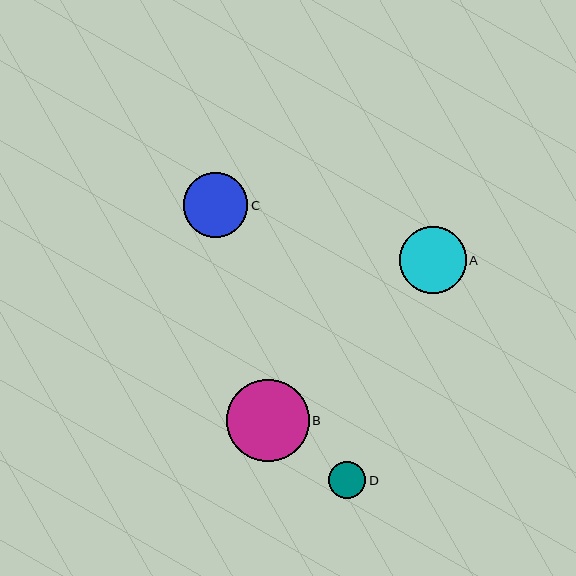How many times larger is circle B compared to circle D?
Circle B is approximately 2.2 times the size of circle D.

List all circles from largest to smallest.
From largest to smallest: B, A, C, D.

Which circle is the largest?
Circle B is the largest with a size of approximately 82 pixels.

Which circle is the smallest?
Circle D is the smallest with a size of approximately 37 pixels.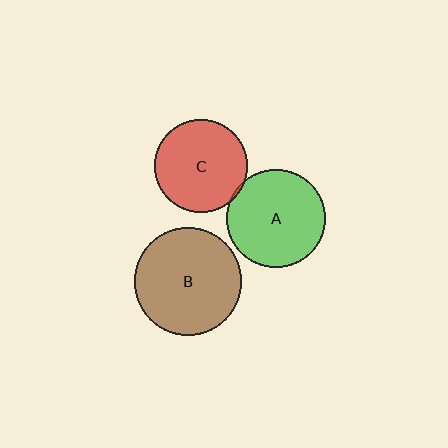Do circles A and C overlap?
Yes.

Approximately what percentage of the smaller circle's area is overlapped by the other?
Approximately 5%.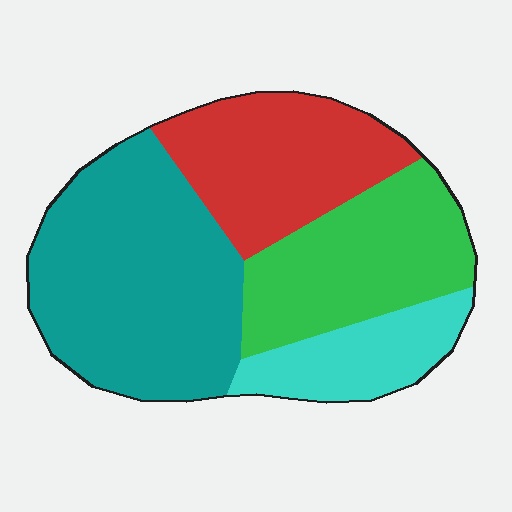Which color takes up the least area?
Cyan, at roughly 15%.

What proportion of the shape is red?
Red takes up about one quarter (1/4) of the shape.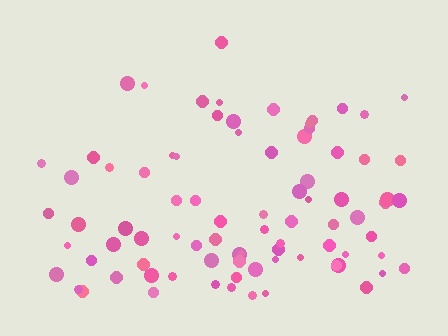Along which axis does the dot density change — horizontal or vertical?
Vertical.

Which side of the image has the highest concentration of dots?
The bottom.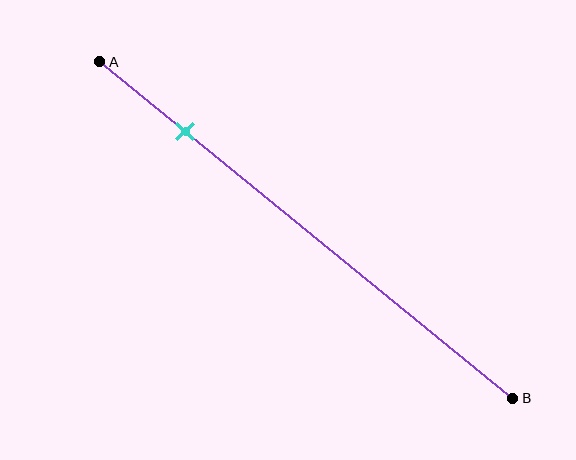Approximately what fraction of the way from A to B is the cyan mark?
The cyan mark is approximately 20% of the way from A to B.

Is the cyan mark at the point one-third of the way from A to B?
No, the mark is at about 20% from A, not at the 33% one-third point.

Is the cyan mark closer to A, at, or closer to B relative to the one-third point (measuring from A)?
The cyan mark is closer to point A than the one-third point of segment AB.